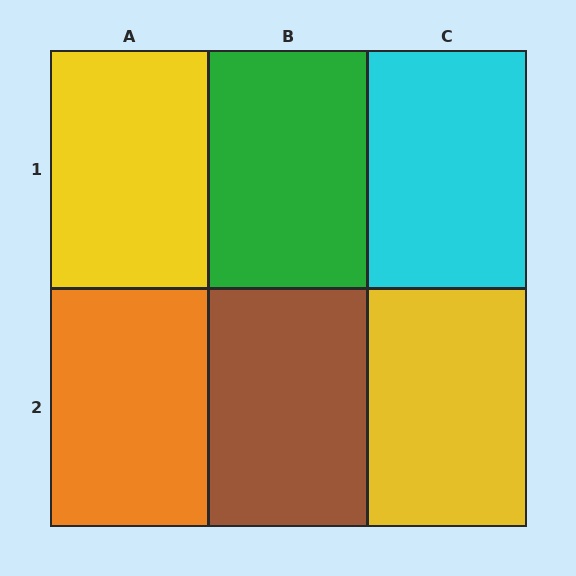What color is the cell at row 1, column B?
Green.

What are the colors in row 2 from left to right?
Orange, brown, yellow.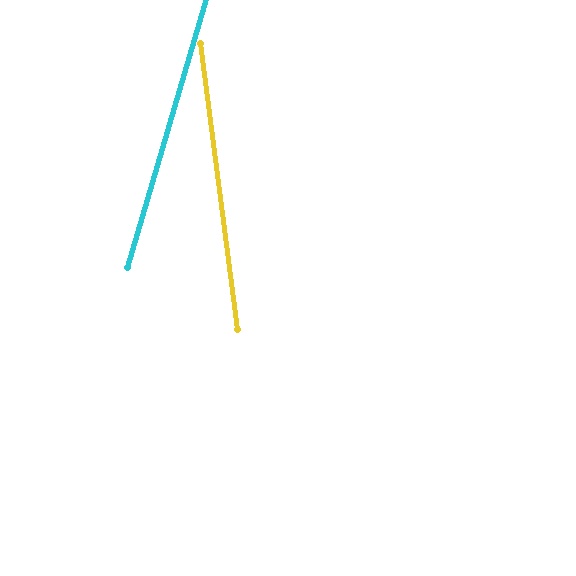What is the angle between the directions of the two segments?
Approximately 24 degrees.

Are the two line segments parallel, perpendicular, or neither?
Neither parallel nor perpendicular — they differ by about 24°.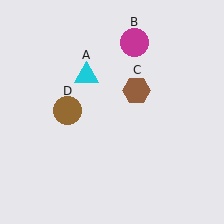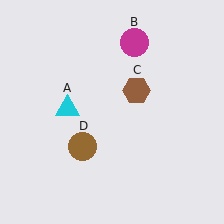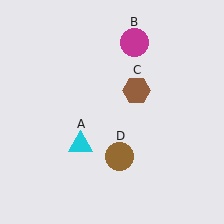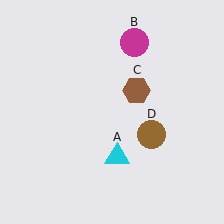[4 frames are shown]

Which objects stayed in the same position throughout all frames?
Magenta circle (object B) and brown hexagon (object C) remained stationary.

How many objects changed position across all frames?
2 objects changed position: cyan triangle (object A), brown circle (object D).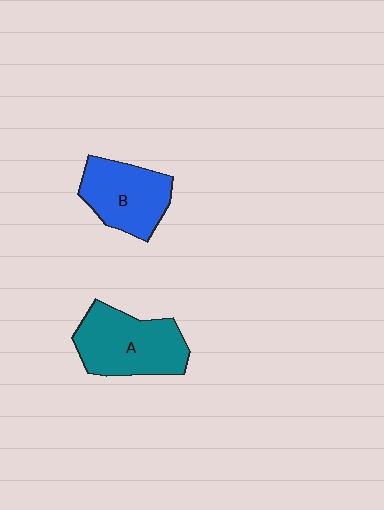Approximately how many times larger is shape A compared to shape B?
Approximately 1.2 times.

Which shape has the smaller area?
Shape B (blue).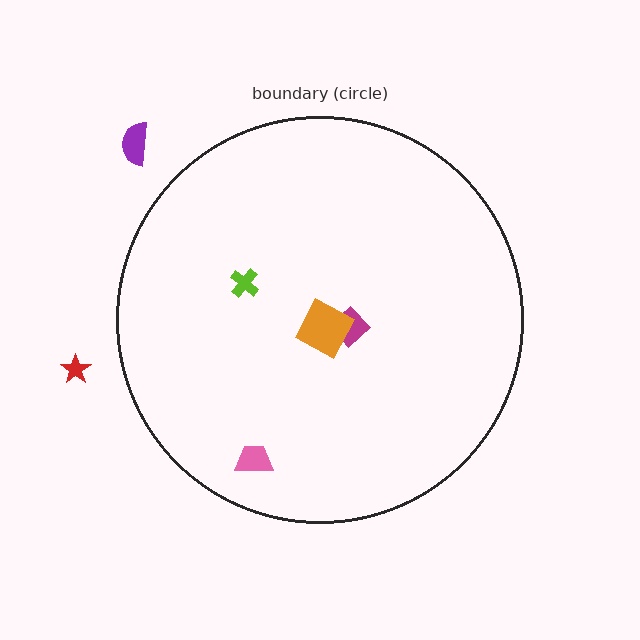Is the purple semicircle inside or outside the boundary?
Outside.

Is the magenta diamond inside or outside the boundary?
Inside.